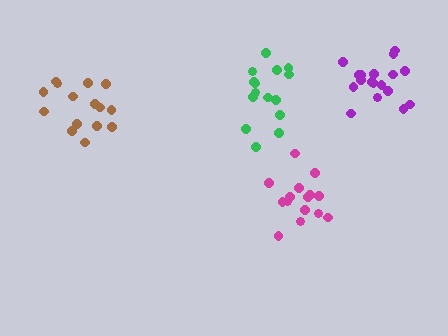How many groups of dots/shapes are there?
There are 4 groups.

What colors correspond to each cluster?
The clusters are colored: magenta, brown, purple, green.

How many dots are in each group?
Group 1: 15 dots, Group 2: 15 dots, Group 3: 18 dots, Group 4: 15 dots (63 total).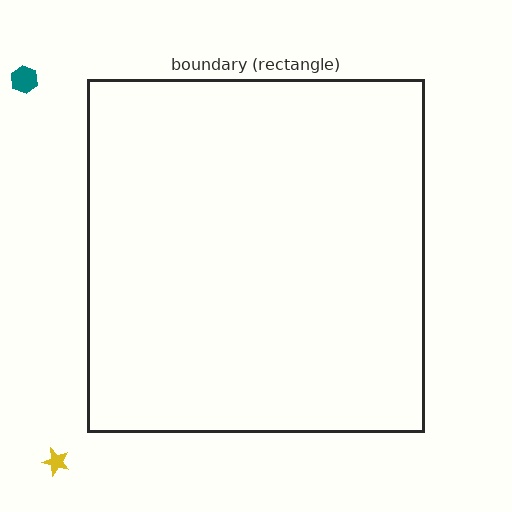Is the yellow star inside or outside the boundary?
Outside.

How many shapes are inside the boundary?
0 inside, 2 outside.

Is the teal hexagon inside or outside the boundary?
Outside.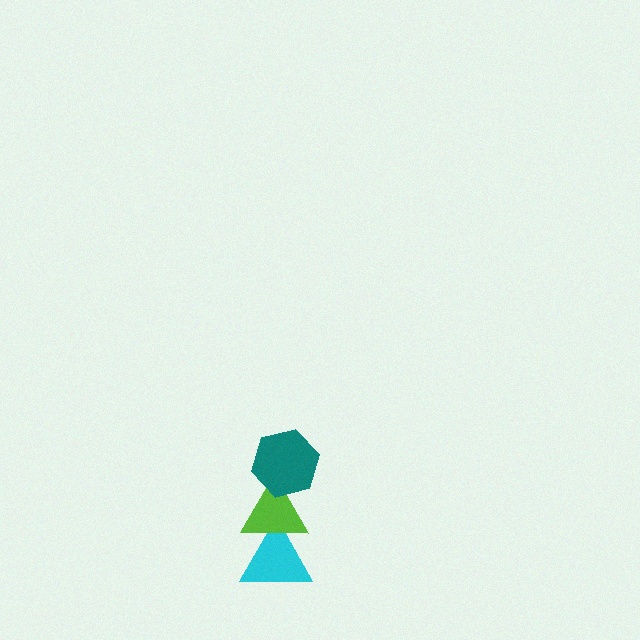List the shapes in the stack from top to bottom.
From top to bottom: the teal hexagon, the lime triangle, the cyan triangle.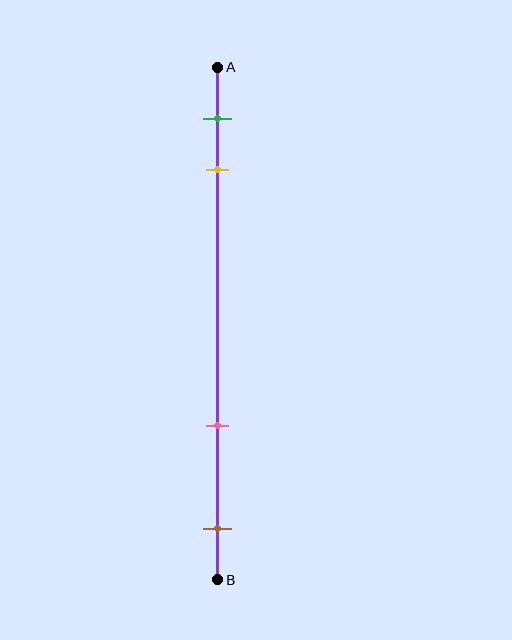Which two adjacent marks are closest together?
The green and yellow marks are the closest adjacent pair.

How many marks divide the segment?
There are 4 marks dividing the segment.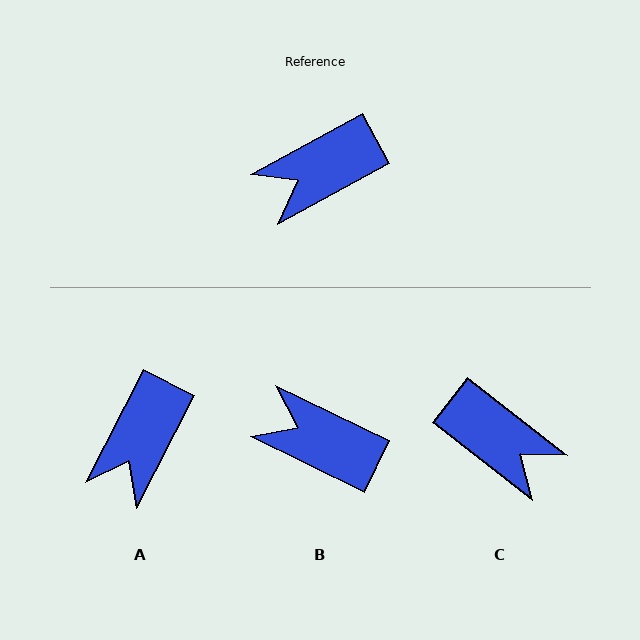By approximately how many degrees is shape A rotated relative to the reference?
Approximately 34 degrees counter-clockwise.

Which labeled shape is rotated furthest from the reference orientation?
C, about 113 degrees away.